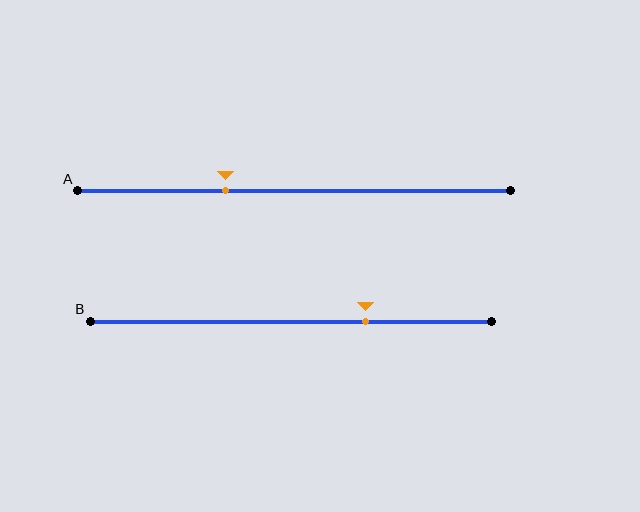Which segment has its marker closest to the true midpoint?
Segment A has its marker closest to the true midpoint.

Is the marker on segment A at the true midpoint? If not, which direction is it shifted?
No, the marker on segment A is shifted to the left by about 16% of the segment length.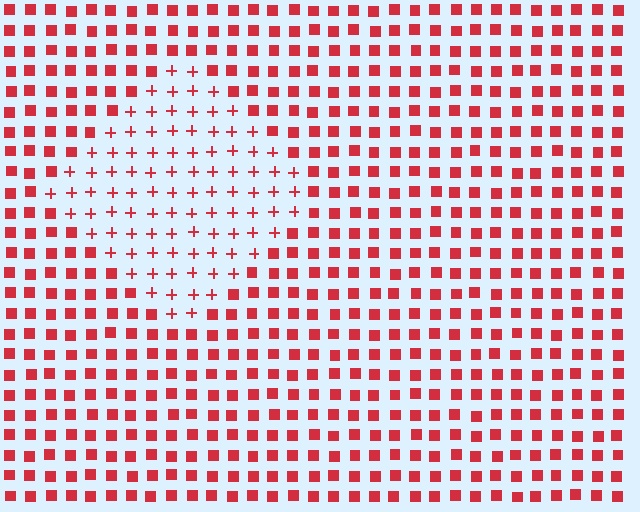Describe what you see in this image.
The image is filled with small red elements arranged in a uniform grid. A diamond-shaped region contains plus signs, while the surrounding area contains squares. The boundary is defined purely by the change in element shape.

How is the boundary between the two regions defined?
The boundary is defined by a change in element shape: plus signs inside vs. squares outside. All elements share the same color and spacing.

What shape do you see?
I see a diamond.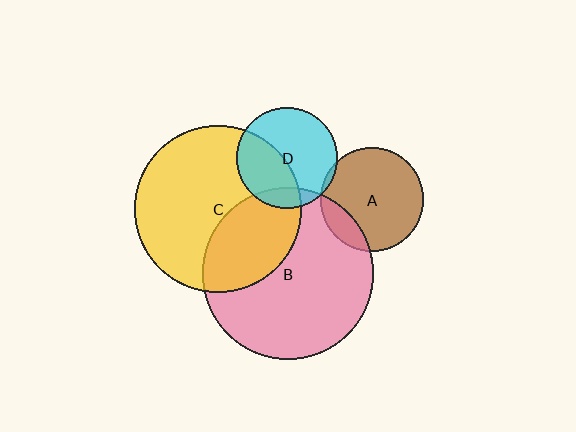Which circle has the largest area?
Circle B (pink).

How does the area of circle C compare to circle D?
Approximately 2.7 times.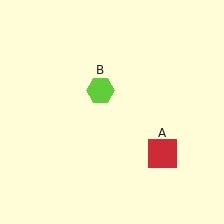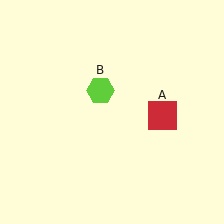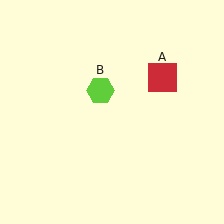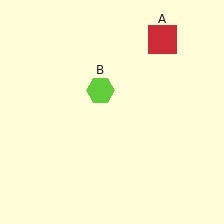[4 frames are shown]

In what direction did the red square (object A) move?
The red square (object A) moved up.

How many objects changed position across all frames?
1 object changed position: red square (object A).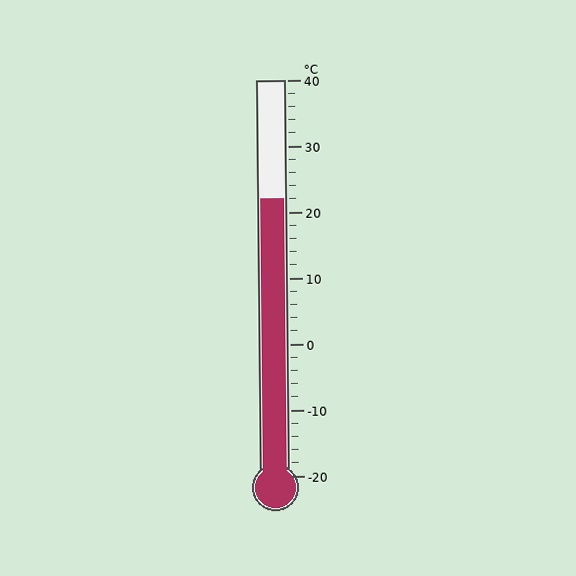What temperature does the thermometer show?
The thermometer shows approximately 22°C.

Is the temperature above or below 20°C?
The temperature is above 20°C.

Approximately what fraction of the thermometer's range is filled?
The thermometer is filled to approximately 70% of its range.